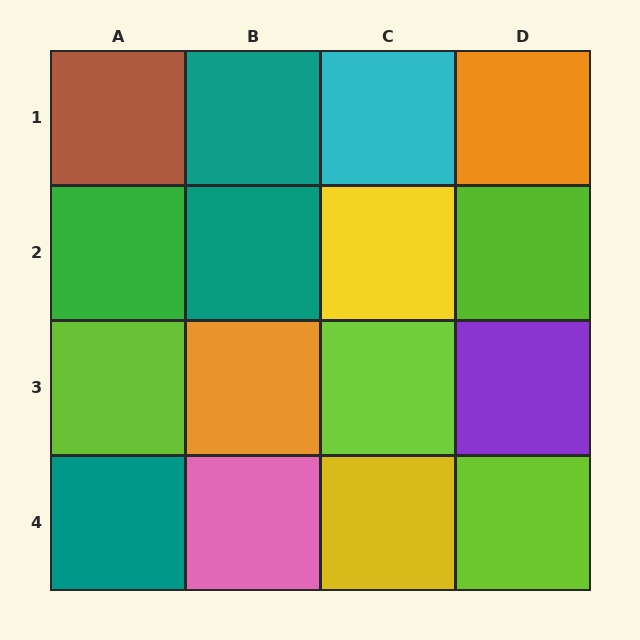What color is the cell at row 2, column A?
Green.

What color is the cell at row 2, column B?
Teal.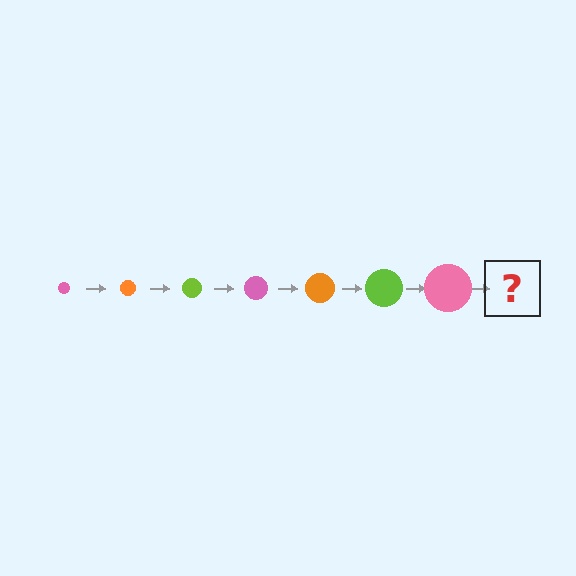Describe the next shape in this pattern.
It should be an orange circle, larger than the previous one.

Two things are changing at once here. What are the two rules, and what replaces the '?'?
The two rules are that the circle grows larger each step and the color cycles through pink, orange, and lime. The '?' should be an orange circle, larger than the previous one.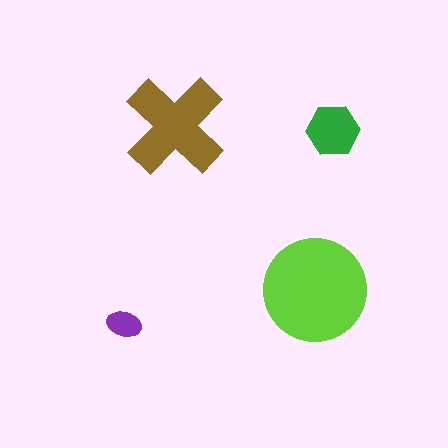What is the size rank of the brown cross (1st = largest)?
2nd.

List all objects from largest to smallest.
The lime circle, the brown cross, the green hexagon, the purple ellipse.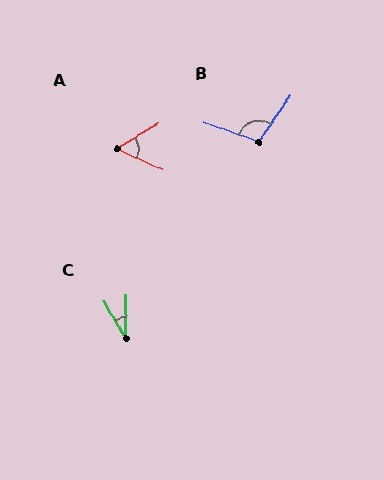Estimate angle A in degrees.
Approximately 57 degrees.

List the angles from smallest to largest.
C (30°), A (57°), B (105°).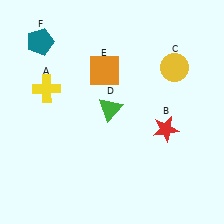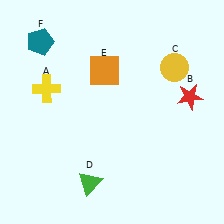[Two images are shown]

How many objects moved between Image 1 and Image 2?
2 objects moved between the two images.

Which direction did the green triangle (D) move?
The green triangle (D) moved down.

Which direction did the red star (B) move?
The red star (B) moved up.